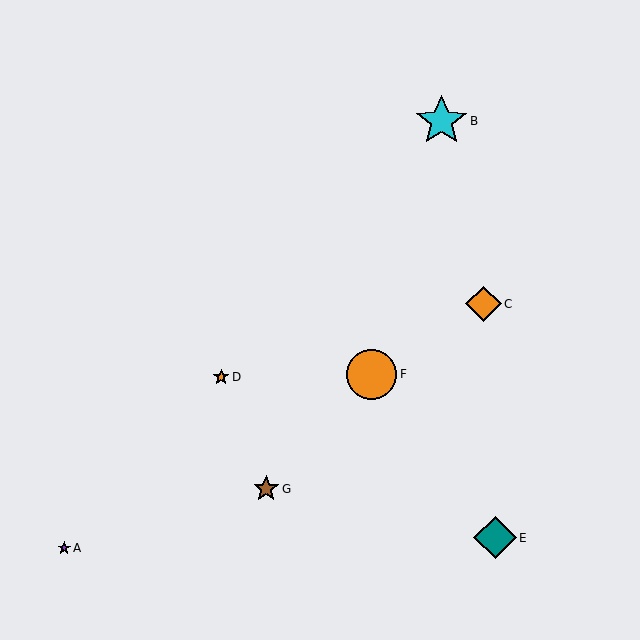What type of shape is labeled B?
Shape B is a cyan star.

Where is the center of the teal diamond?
The center of the teal diamond is at (495, 538).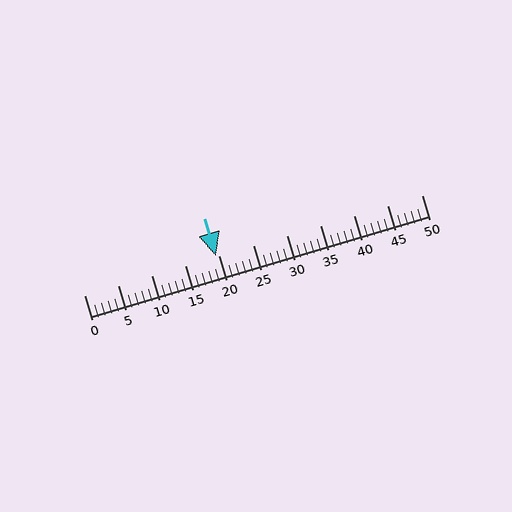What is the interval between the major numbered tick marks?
The major tick marks are spaced 5 units apart.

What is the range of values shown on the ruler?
The ruler shows values from 0 to 50.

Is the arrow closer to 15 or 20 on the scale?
The arrow is closer to 20.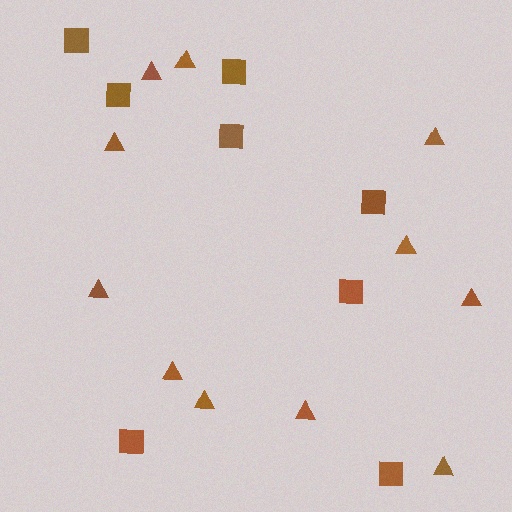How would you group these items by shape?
There are 2 groups: one group of squares (8) and one group of triangles (11).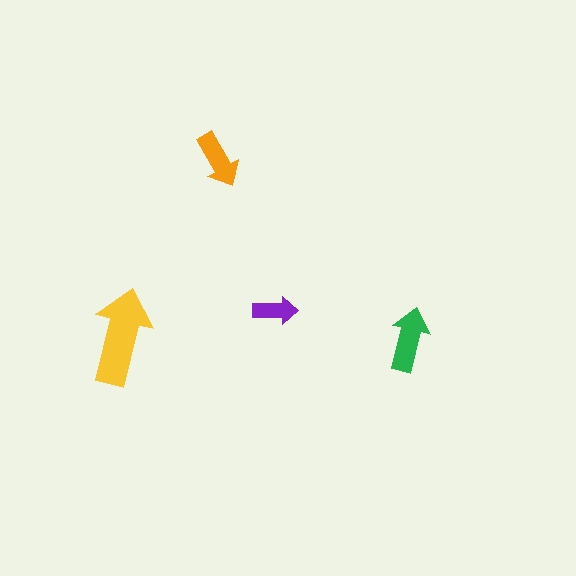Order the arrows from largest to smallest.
the yellow one, the green one, the orange one, the purple one.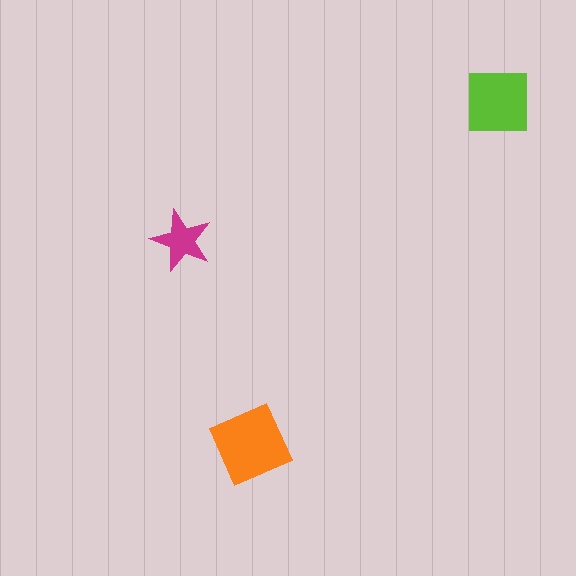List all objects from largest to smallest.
The orange diamond, the lime square, the magenta star.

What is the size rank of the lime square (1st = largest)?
2nd.